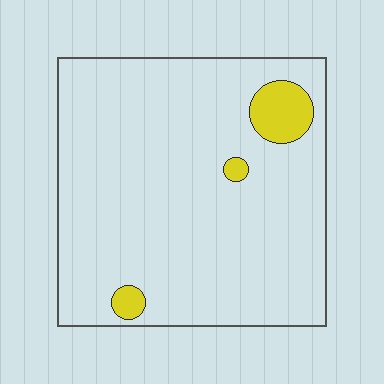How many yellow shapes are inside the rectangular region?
3.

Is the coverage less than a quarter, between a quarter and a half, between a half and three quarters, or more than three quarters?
Less than a quarter.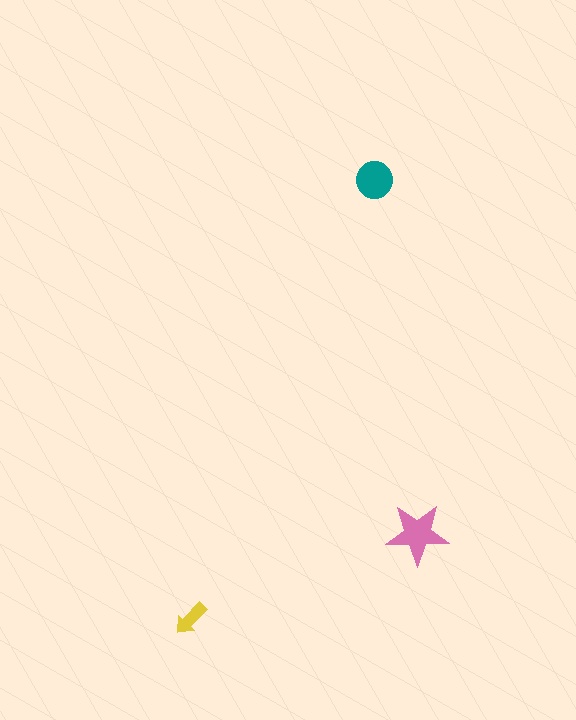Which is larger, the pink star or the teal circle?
The pink star.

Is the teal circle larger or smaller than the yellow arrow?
Larger.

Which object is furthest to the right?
The pink star is rightmost.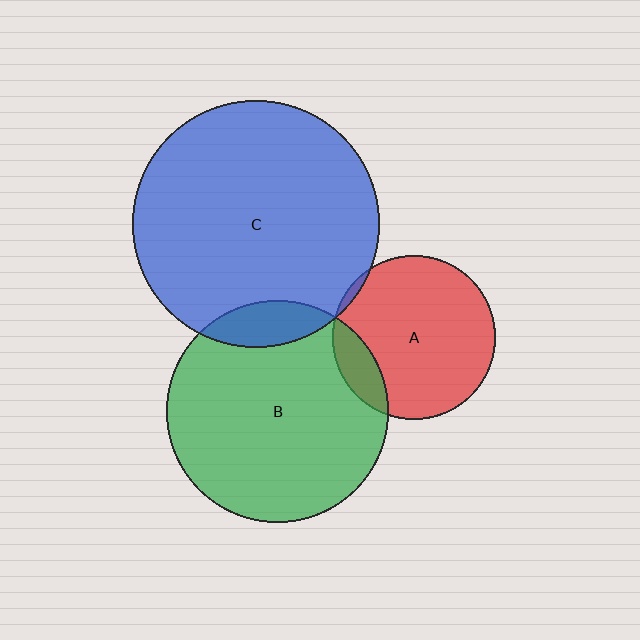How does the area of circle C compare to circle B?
Approximately 1.2 times.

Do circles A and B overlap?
Yes.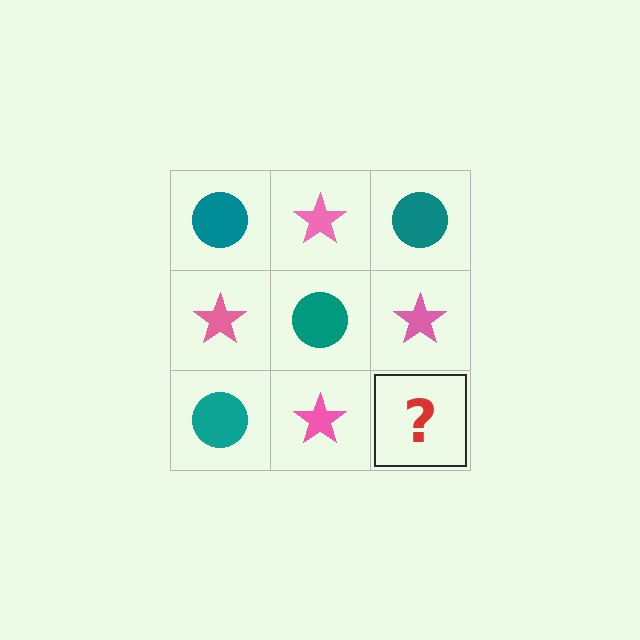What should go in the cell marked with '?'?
The missing cell should contain a teal circle.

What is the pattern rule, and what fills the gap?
The rule is that it alternates teal circle and pink star in a checkerboard pattern. The gap should be filled with a teal circle.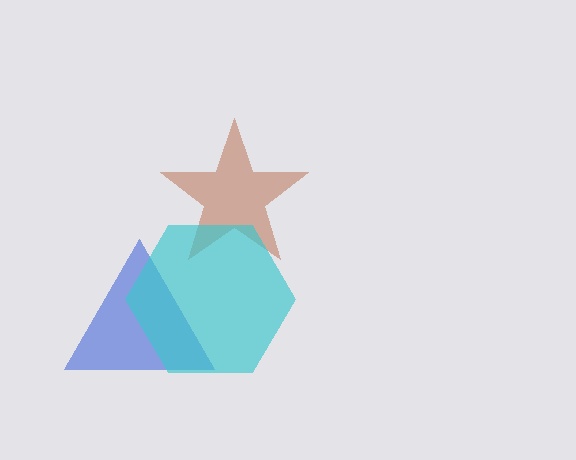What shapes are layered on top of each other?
The layered shapes are: a blue triangle, a brown star, a cyan hexagon.